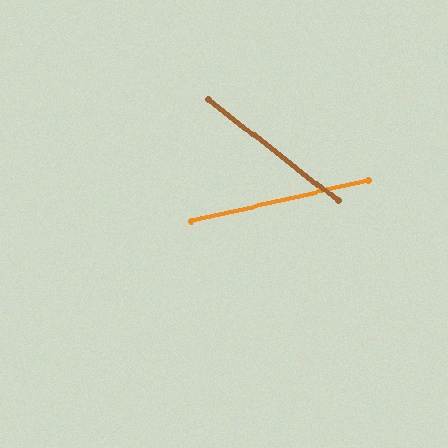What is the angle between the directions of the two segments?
Approximately 51 degrees.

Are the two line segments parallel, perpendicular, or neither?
Neither parallel nor perpendicular — they differ by about 51°.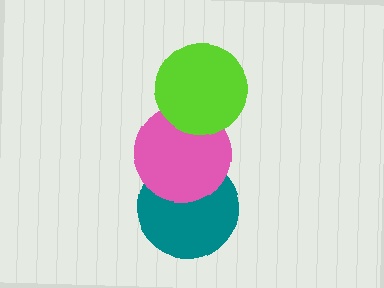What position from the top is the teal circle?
The teal circle is 3rd from the top.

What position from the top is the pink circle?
The pink circle is 2nd from the top.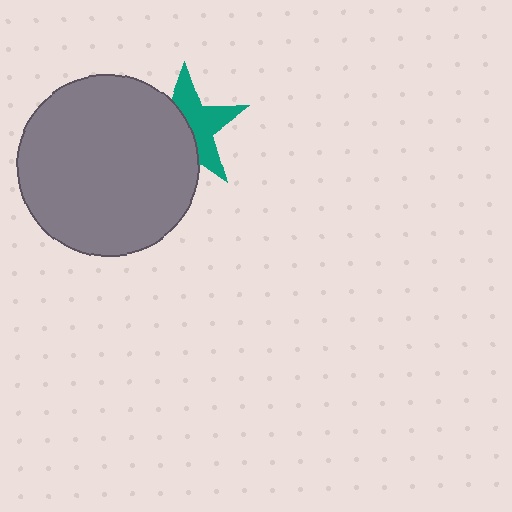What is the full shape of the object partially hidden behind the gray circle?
The partially hidden object is a teal star.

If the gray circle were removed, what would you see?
You would see the complete teal star.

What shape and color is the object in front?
The object in front is a gray circle.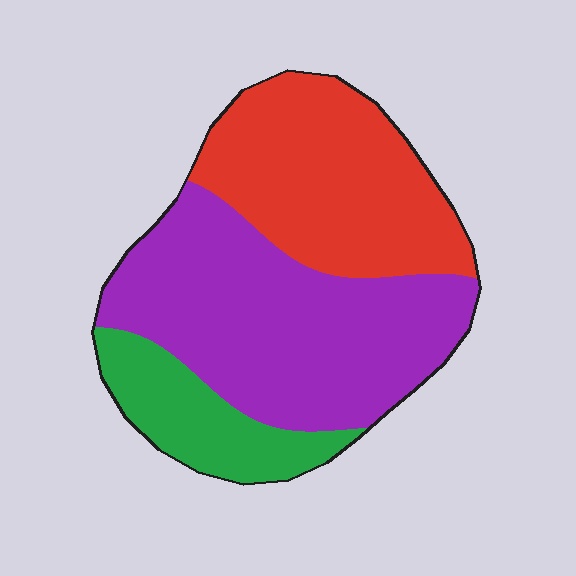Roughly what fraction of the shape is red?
Red takes up between a quarter and a half of the shape.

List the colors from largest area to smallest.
From largest to smallest: purple, red, green.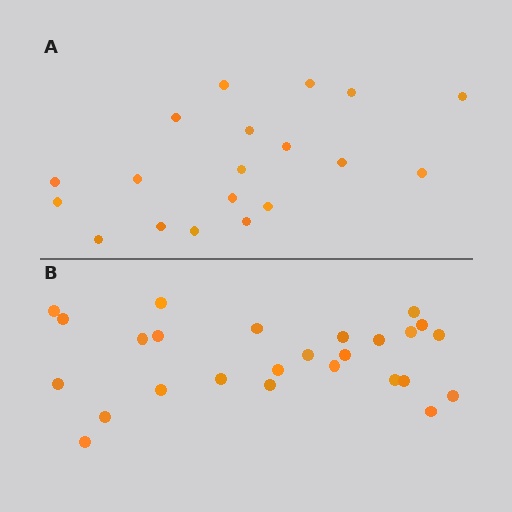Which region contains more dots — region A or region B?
Region B (the bottom region) has more dots.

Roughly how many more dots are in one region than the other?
Region B has roughly 8 or so more dots than region A.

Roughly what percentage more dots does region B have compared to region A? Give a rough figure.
About 35% more.